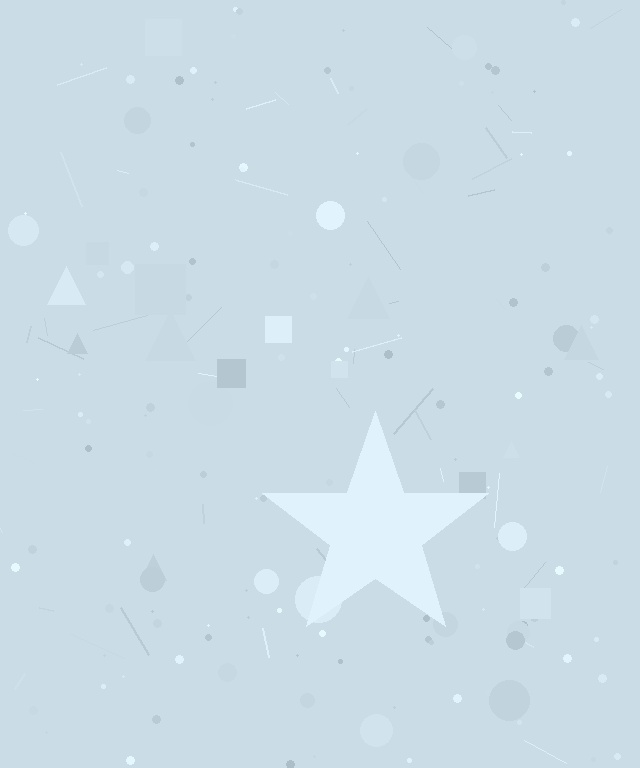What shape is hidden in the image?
A star is hidden in the image.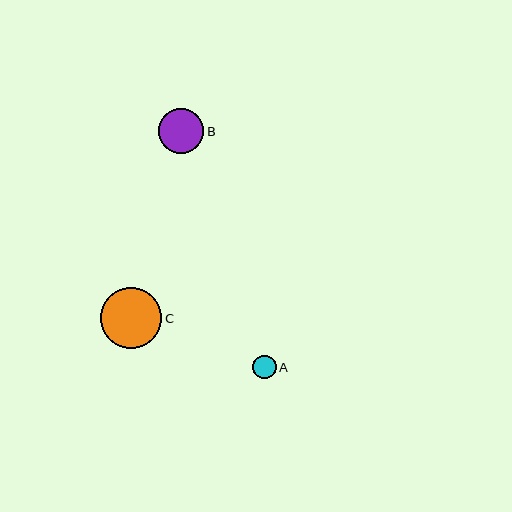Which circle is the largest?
Circle C is the largest with a size of approximately 61 pixels.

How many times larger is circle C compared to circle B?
Circle C is approximately 1.3 times the size of circle B.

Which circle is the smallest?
Circle A is the smallest with a size of approximately 23 pixels.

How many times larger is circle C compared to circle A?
Circle C is approximately 2.6 times the size of circle A.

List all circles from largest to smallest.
From largest to smallest: C, B, A.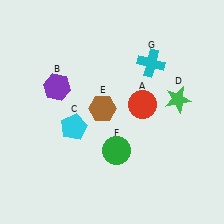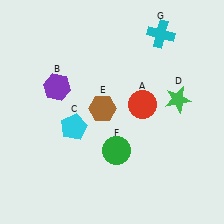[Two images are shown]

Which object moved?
The cyan cross (G) moved up.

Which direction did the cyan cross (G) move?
The cyan cross (G) moved up.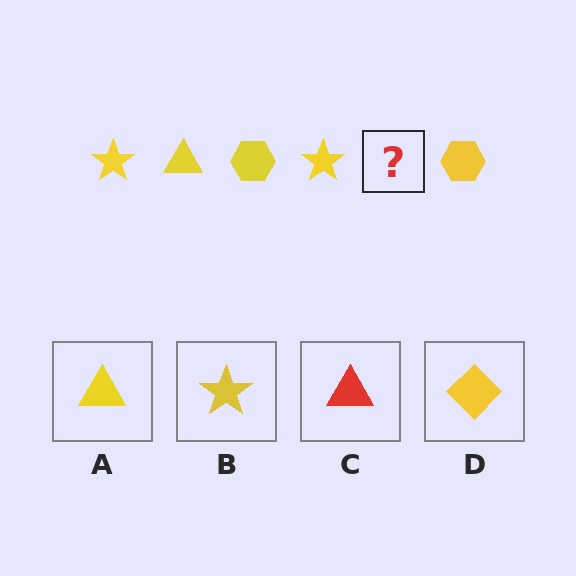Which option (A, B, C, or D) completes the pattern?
A.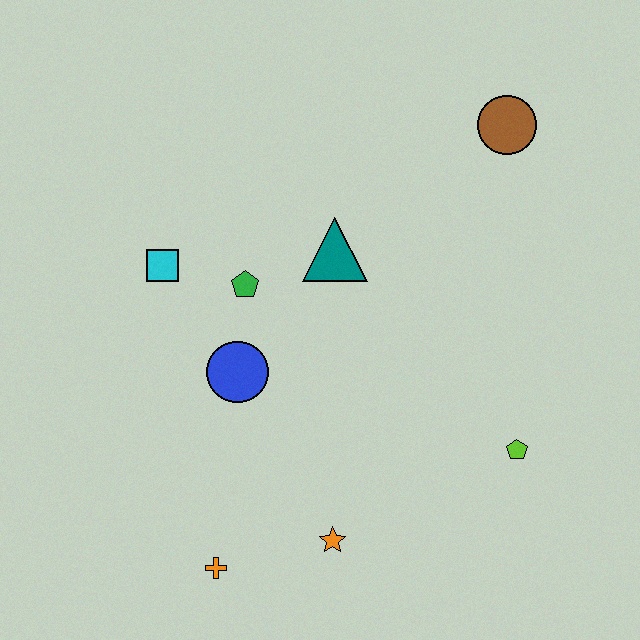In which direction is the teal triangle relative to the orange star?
The teal triangle is above the orange star.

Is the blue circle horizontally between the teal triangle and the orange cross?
Yes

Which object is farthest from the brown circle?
The orange cross is farthest from the brown circle.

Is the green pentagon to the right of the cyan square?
Yes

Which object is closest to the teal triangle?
The green pentagon is closest to the teal triangle.